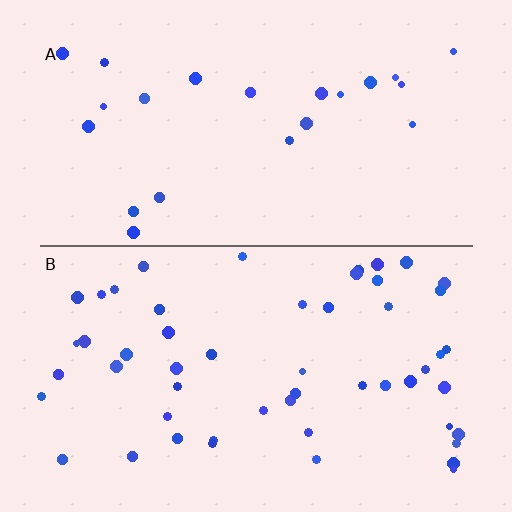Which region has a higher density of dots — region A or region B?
B (the bottom).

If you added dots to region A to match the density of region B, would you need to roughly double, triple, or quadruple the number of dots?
Approximately double.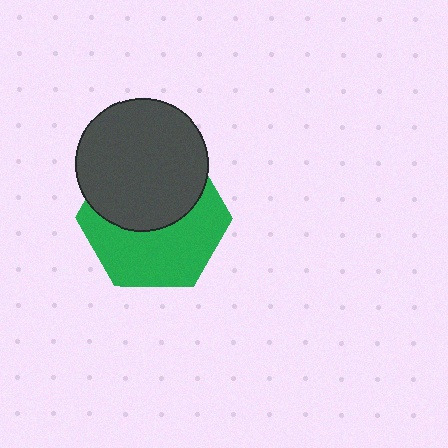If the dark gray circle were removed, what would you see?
You would see the complete green hexagon.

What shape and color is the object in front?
The object in front is a dark gray circle.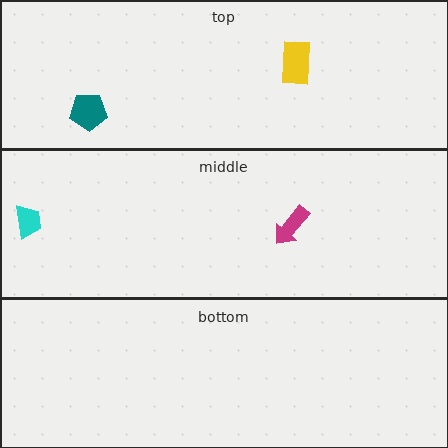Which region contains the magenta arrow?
The middle region.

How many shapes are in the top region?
2.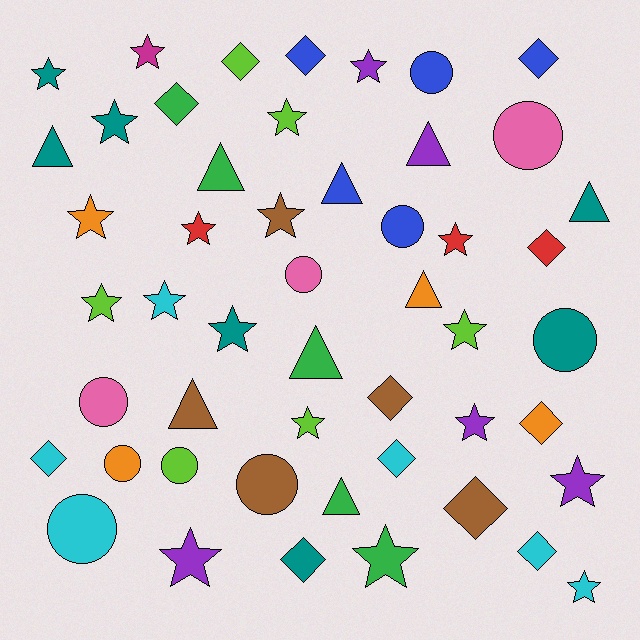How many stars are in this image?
There are 19 stars.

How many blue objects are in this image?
There are 5 blue objects.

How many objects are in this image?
There are 50 objects.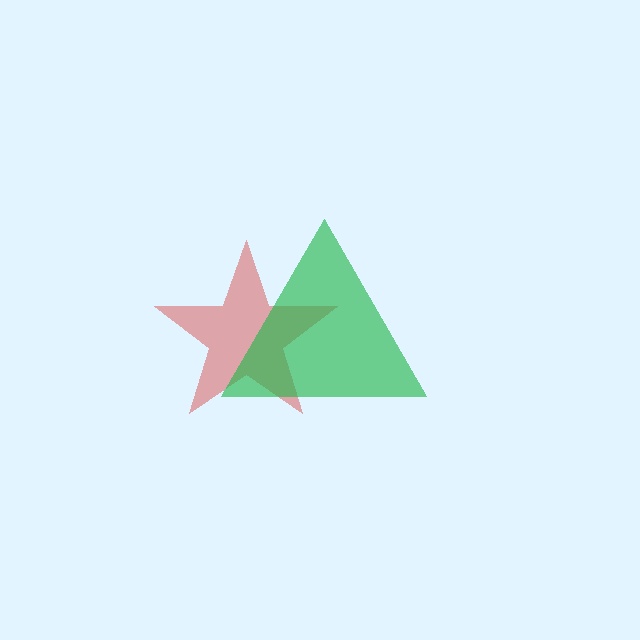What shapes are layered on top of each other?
The layered shapes are: a red star, a green triangle.